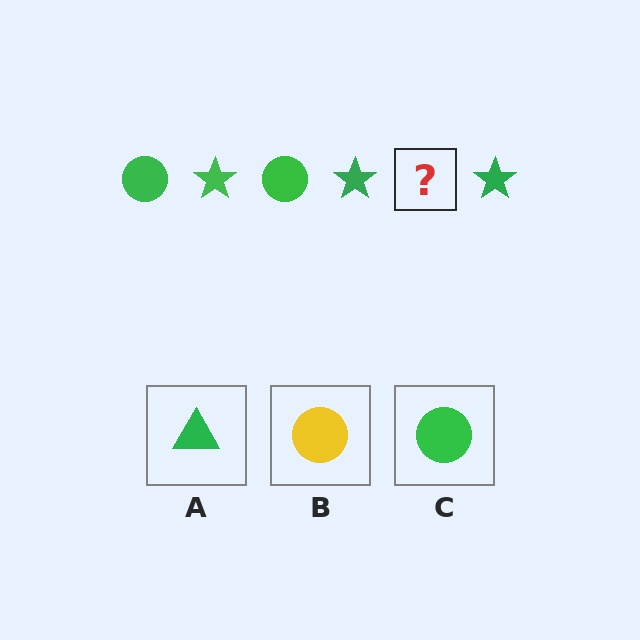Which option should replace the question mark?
Option C.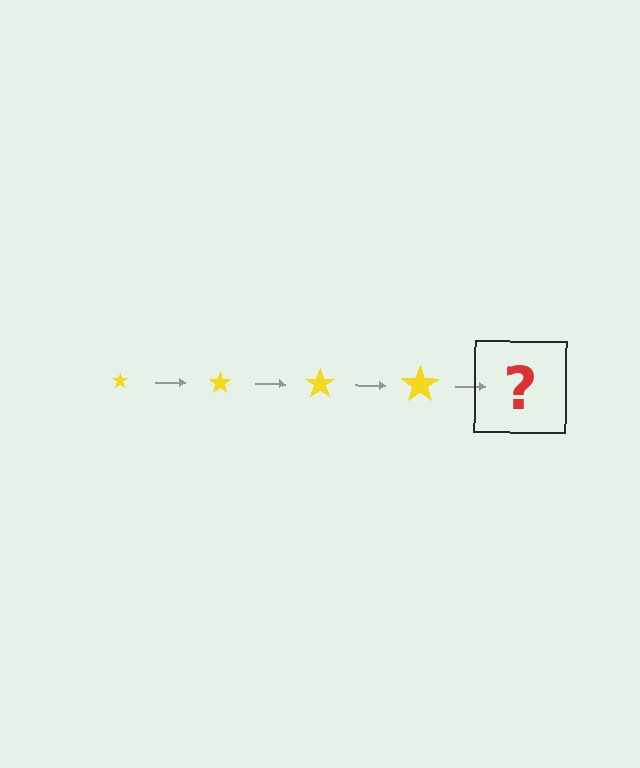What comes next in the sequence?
The next element should be a yellow star, larger than the previous one.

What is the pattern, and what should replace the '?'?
The pattern is that the star gets progressively larger each step. The '?' should be a yellow star, larger than the previous one.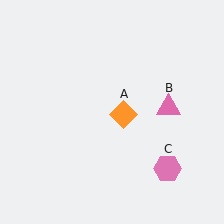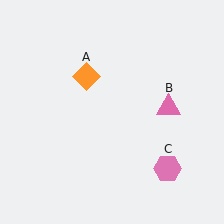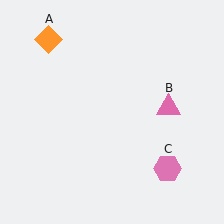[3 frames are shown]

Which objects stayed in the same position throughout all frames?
Pink triangle (object B) and pink hexagon (object C) remained stationary.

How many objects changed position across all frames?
1 object changed position: orange diamond (object A).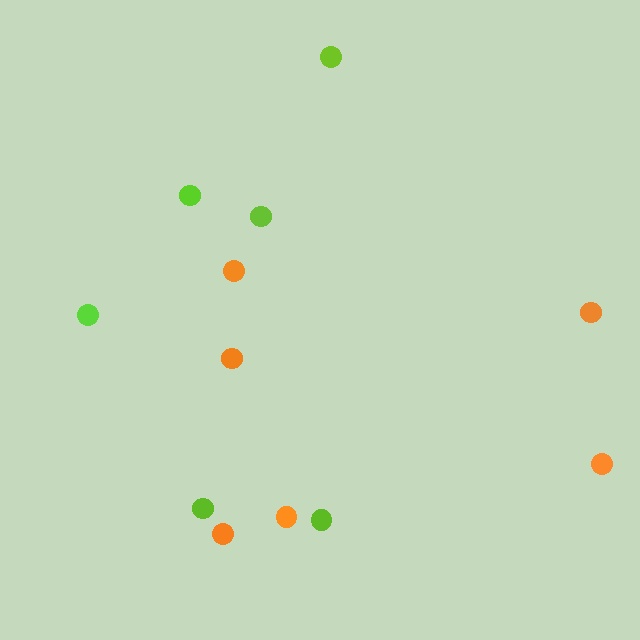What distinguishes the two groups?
There are 2 groups: one group of lime circles (6) and one group of orange circles (6).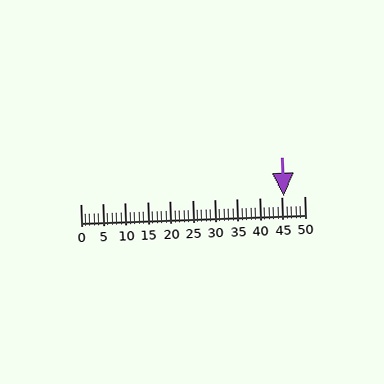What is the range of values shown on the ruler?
The ruler shows values from 0 to 50.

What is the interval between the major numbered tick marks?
The major tick marks are spaced 5 units apart.